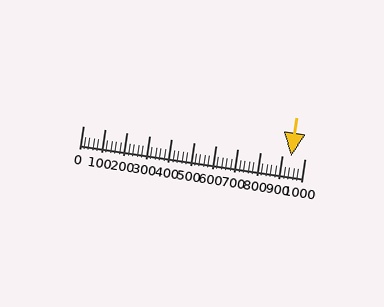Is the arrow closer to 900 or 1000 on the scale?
The arrow is closer to 900.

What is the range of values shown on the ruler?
The ruler shows values from 0 to 1000.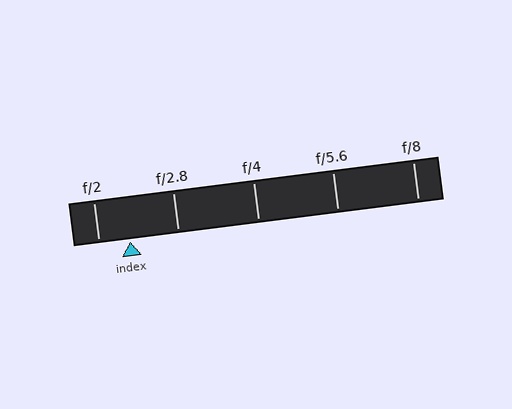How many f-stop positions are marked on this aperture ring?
There are 5 f-stop positions marked.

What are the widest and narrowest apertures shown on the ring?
The widest aperture shown is f/2 and the narrowest is f/8.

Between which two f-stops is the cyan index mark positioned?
The index mark is between f/2 and f/2.8.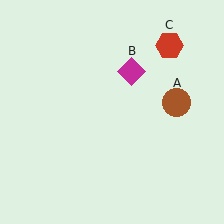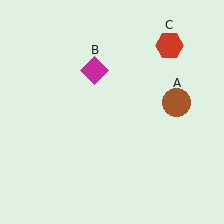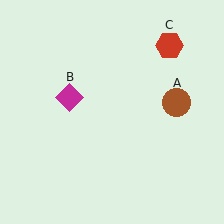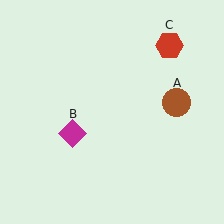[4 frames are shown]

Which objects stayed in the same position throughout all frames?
Brown circle (object A) and red hexagon (object C) remained stationary.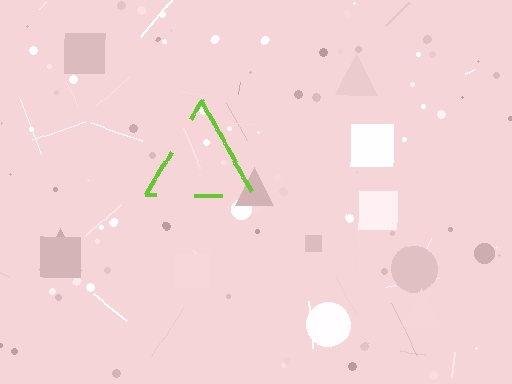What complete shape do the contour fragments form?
The contour fragments form a triangle.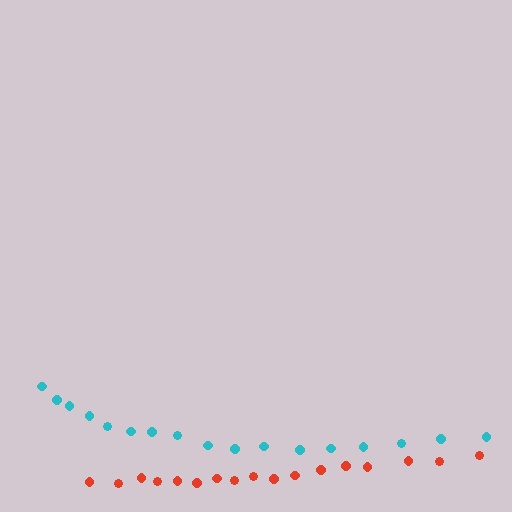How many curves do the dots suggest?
There are 2 distinct paths.